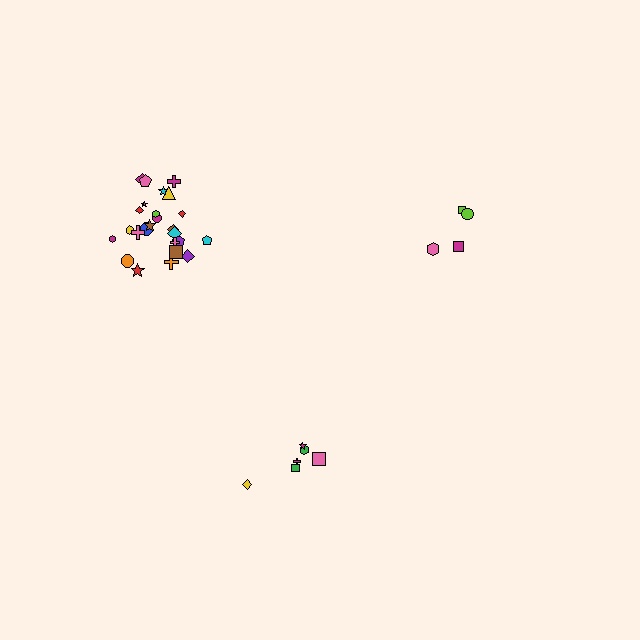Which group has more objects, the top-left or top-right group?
The top-left group.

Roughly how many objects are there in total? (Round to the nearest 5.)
Roughly 35 objects in total.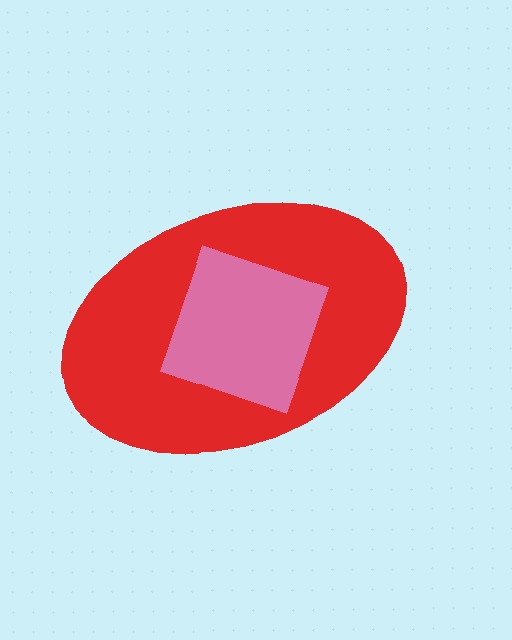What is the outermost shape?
The red ellipse.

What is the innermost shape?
The pink diamond.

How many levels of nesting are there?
2.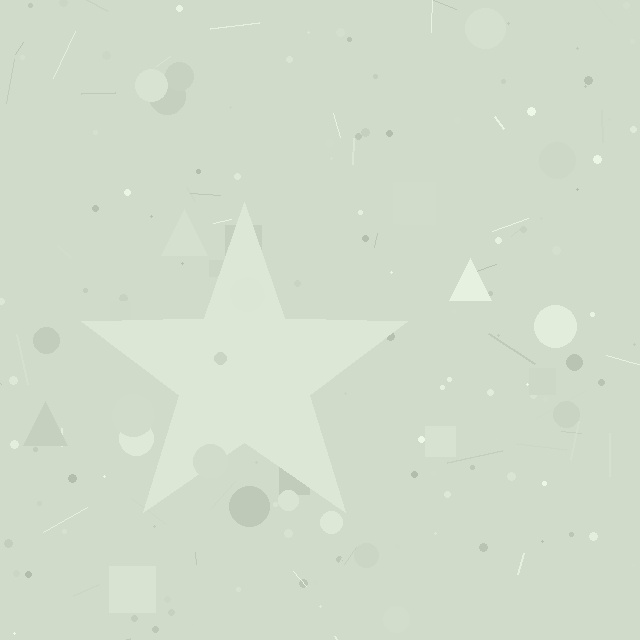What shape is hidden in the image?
A star is hidden in the image.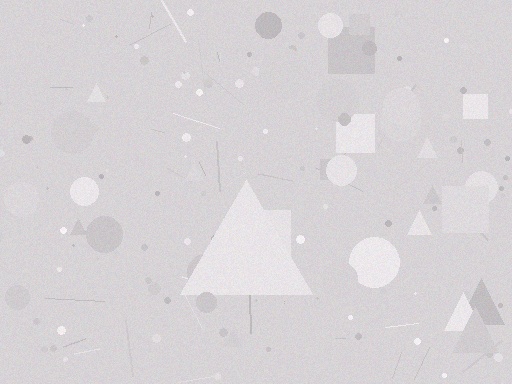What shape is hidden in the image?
A triangle is hidden in the image.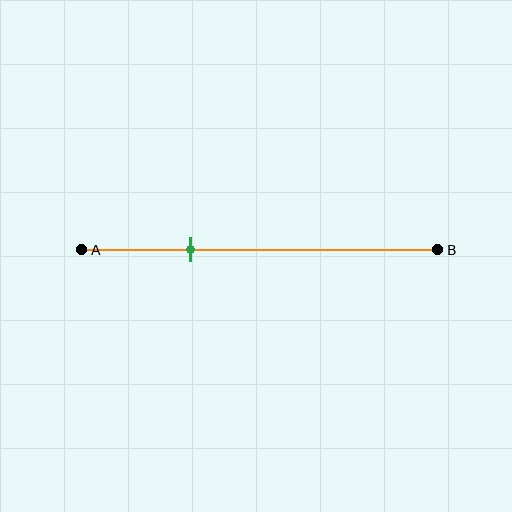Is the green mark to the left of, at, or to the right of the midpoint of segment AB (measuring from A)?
The green mark is to the left of the midpoint of segment AB.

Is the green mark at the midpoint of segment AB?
No, the mark is at about 30% from A, not at the 50% midpoint.